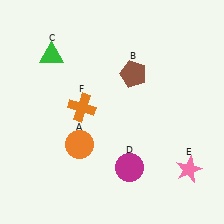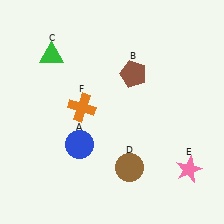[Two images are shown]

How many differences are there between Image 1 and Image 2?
There are 2 differences between the two images.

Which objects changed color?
A changed from orange to blue. D changed from magenta to brown.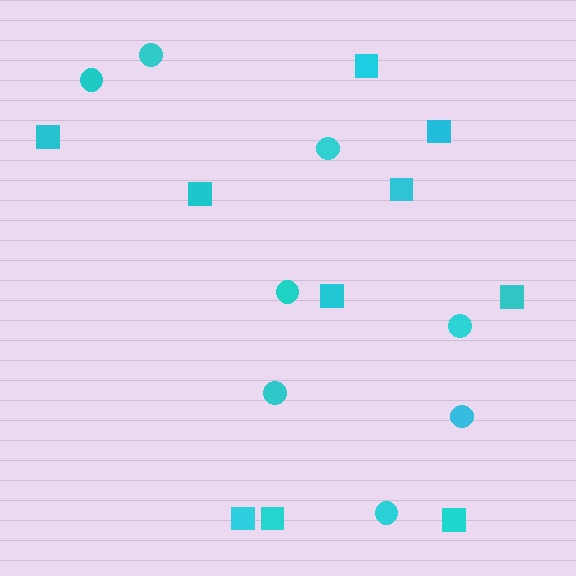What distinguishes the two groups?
There are 2 groups: one group of squares (10) and one group of circles (8).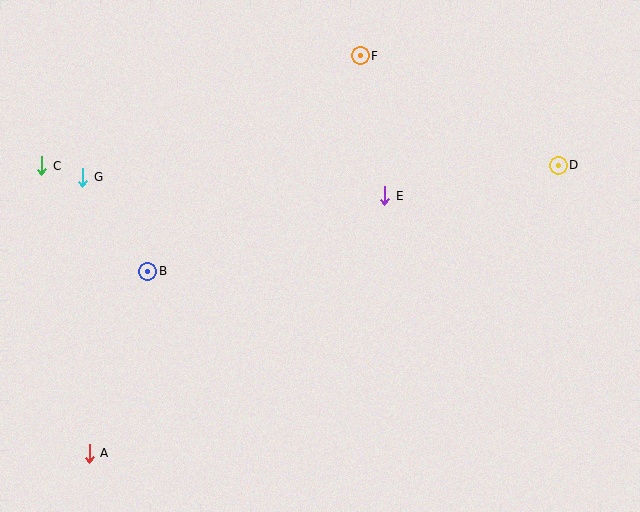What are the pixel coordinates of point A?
Point A is at (89, 453).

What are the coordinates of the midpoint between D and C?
The midpoint between D and C is at (300, 165).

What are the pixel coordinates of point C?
Point C is at (42, 166).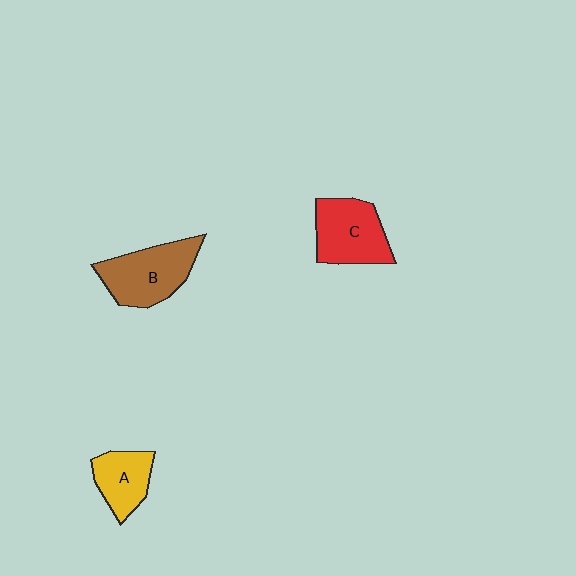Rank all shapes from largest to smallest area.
From largest to smallest: B (brown), C (red), A (yellow).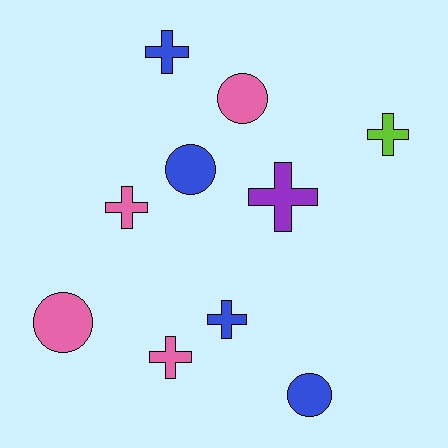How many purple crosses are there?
There is 1 purple cross.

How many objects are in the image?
There are 10 objects.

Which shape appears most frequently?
Cross, with 6 objects.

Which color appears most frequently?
Blue, with 4 objects.